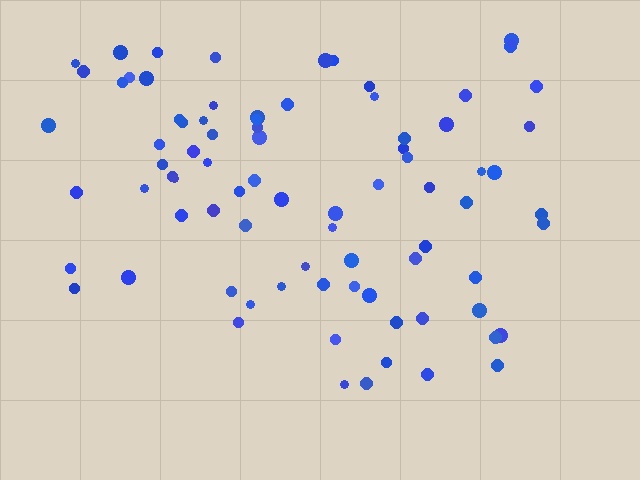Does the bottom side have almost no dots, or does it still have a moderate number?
Still a moderate number, just noticeably fewer than the top.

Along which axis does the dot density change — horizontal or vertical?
Vertical.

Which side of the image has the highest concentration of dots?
The top.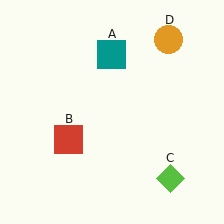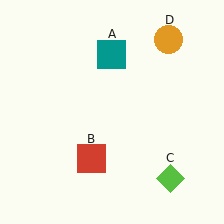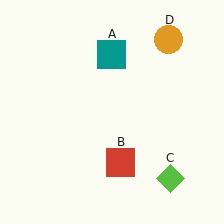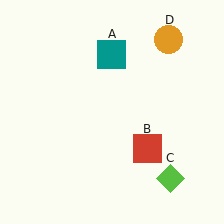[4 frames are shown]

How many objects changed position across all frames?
1 object changed position: red square (object B).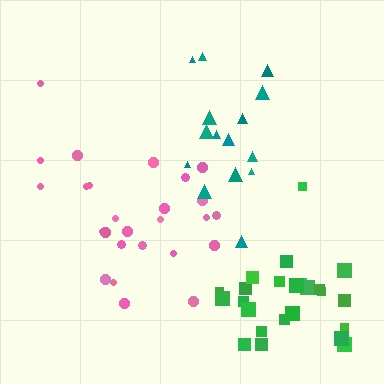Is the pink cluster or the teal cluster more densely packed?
Pink.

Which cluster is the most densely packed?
Green.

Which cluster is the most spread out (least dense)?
Teal.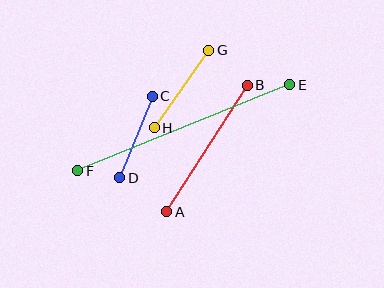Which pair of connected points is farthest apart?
Points E and F are farthest apart.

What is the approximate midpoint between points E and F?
The midpoint is at approximately (184, 128) pixels.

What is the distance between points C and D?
The distance is approximately 88 pixels.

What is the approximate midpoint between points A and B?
The midpoint is at approximately (207, 149) pixels.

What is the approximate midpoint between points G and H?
The midpoint is at approximately (182, 89) pixels.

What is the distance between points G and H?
The distance is approximately 95 pixels.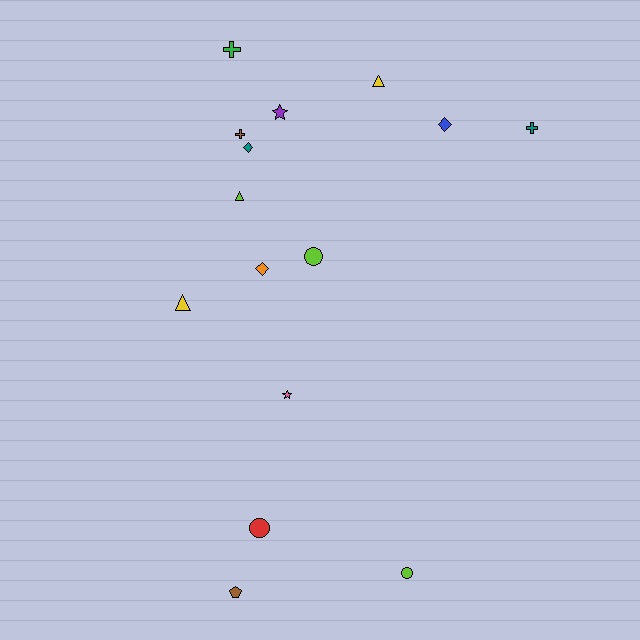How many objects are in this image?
There are 15 objects.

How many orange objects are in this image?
There is 1 orange object.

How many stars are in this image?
There are 2 stars.